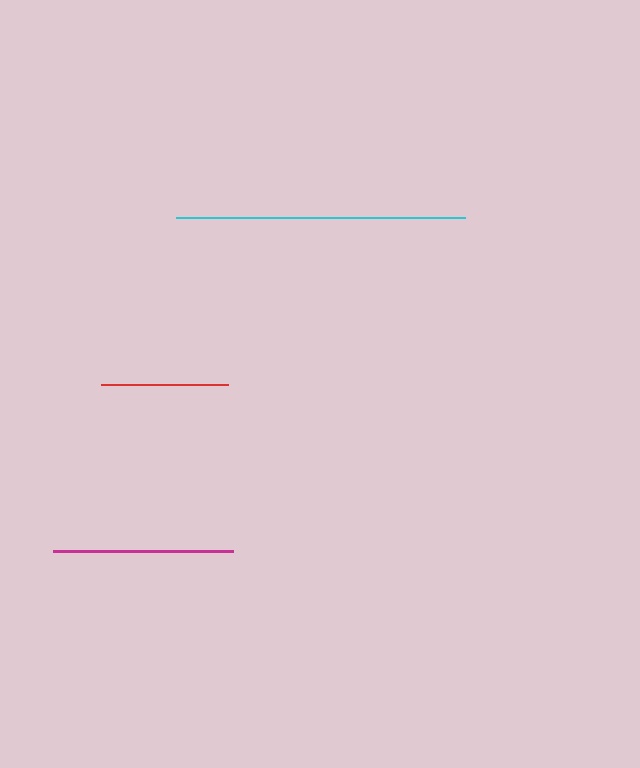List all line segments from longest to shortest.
From longest to shortest: cyan, magenta, red.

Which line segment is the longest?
The cyan line is the longest at approximately 289 pixels.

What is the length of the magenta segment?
The magenta segment is approximately 180 pixels long.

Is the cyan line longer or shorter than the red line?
The cyan line is longer than the red line.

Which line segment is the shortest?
The red line is the shortest at approximately 127 pixels.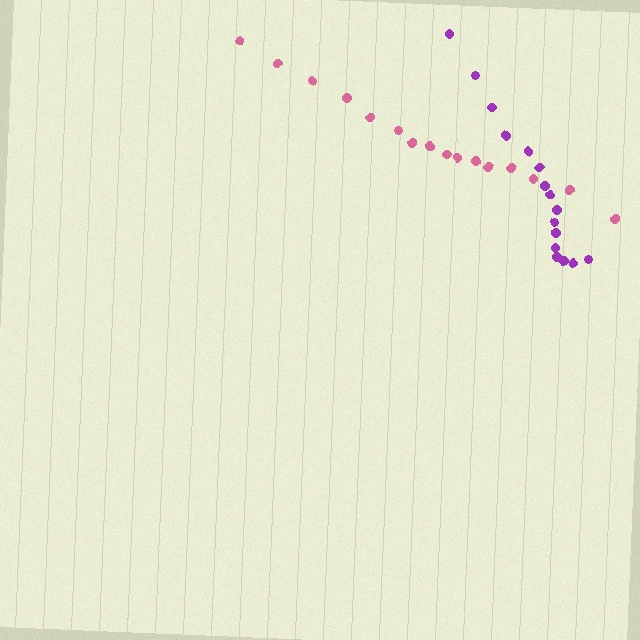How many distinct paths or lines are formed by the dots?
There are 2 distinct paths.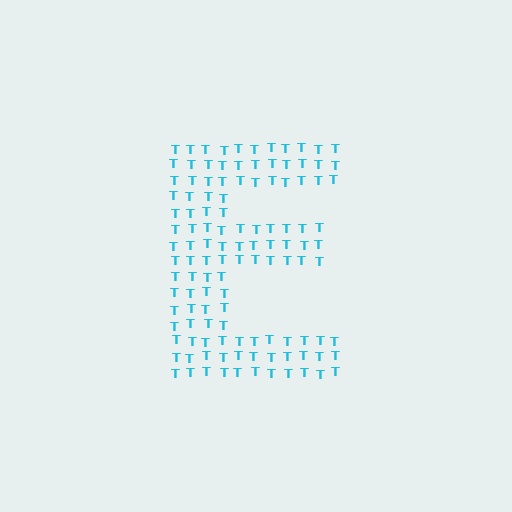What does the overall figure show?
The overall figure shows the letter E.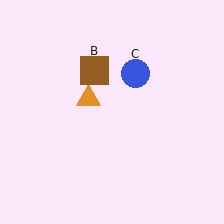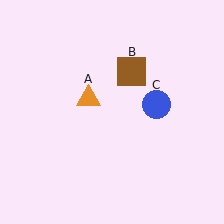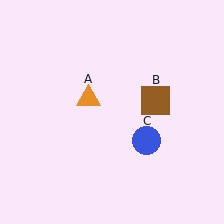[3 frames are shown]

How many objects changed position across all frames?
2 objects changed position: brown square (object B), blue circle (object C).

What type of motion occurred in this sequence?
The brown square (object B), blue circle (object C) rotated clockwise around the center of the scene.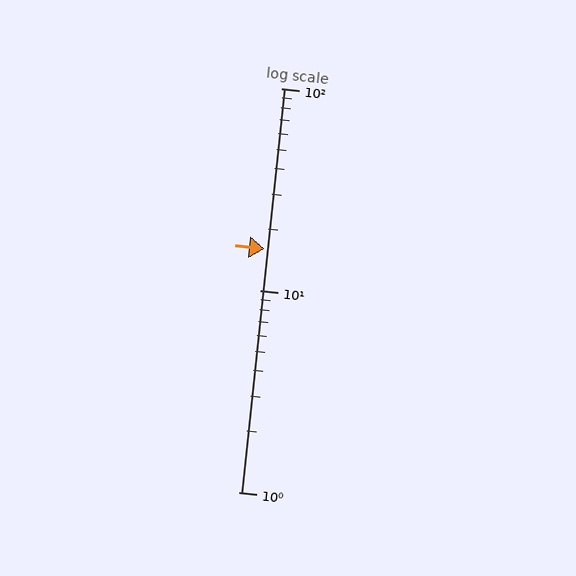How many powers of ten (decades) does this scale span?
The scale spans 2 decades, from 1 to 100.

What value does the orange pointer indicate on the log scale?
The pointer indicates approximately 16.